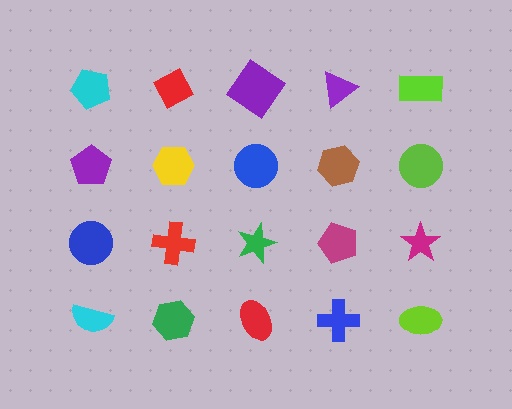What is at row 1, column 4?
A purple triangle.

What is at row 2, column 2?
A yellow hexagon.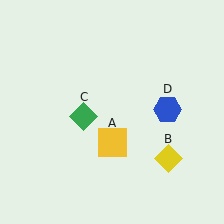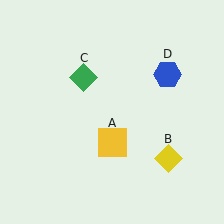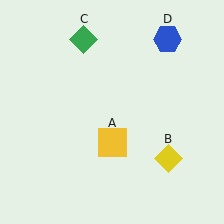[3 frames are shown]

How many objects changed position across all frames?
2 objects changed position: green diamond (object C), blue hexagon (object D).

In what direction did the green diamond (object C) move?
The green diamond (object C) moved up.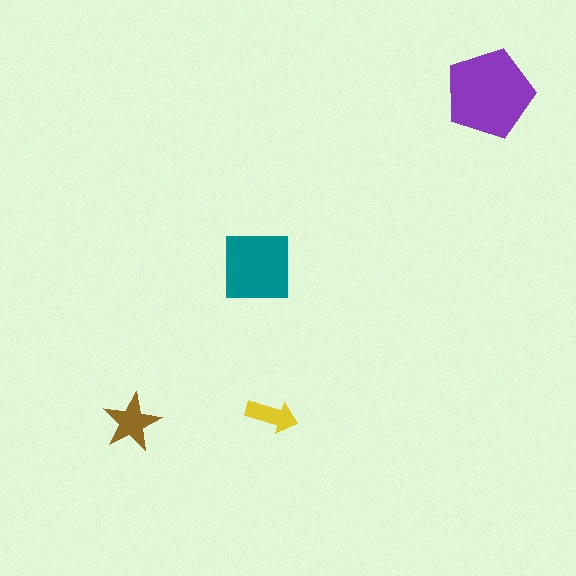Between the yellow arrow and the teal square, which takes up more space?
The teal square.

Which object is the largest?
The purple pentagon.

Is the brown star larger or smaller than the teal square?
Smaller.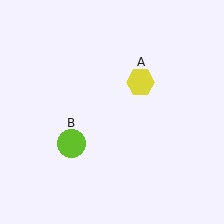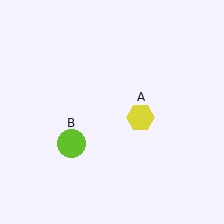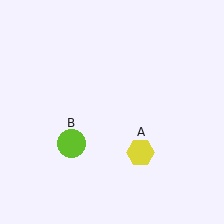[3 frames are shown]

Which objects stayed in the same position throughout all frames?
Lime circle (object B) remained stationary.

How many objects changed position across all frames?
1 object changed position: yellow hexagon (object A).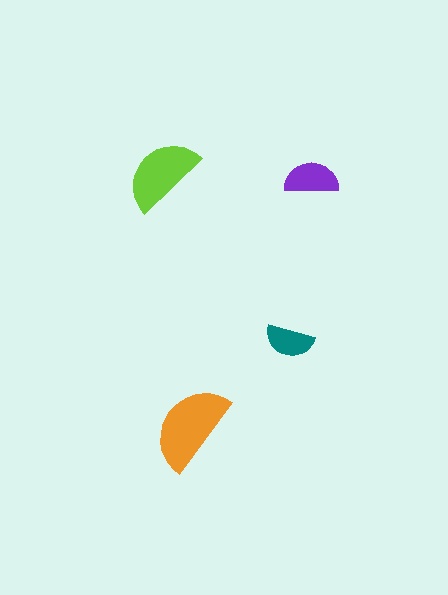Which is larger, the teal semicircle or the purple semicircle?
The purple one.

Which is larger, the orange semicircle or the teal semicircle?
The orange one.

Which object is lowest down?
The orange semicircle is bottommost.